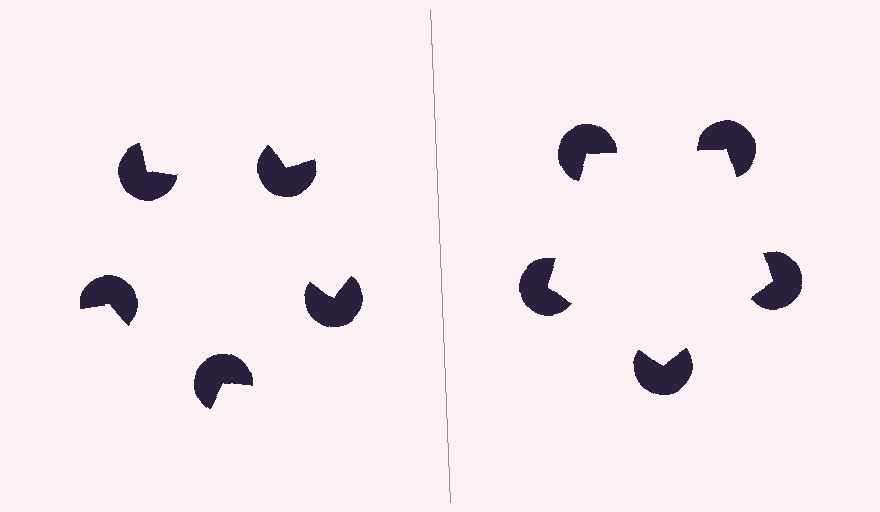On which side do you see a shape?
An illusory pentagon appears on the right side. On the left side the wedge cuts are rotated, so no coherent shape forms.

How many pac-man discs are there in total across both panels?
10 — 5 on each side.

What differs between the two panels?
The pac-man discs are positioned identically on both sides; only the wedge orientations differ. On the right they align to a pentagon; on the left they are misaligned.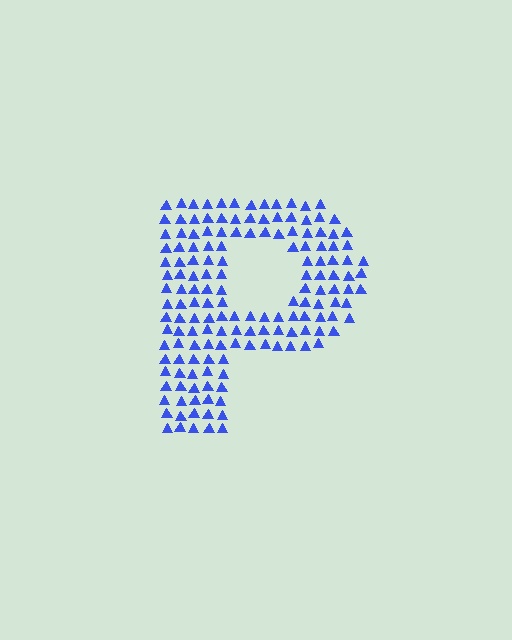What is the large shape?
The large shape is the letter P.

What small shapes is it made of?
It is made of small triangles.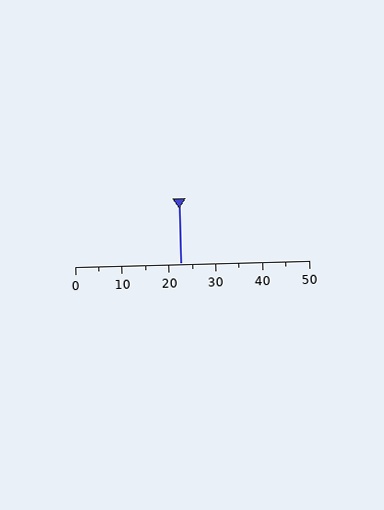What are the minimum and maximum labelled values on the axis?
The axis runs from 0 to 50.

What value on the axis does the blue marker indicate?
The marker indicates approximately 22.5.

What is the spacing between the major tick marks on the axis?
The major ticks are spaced 10 apart.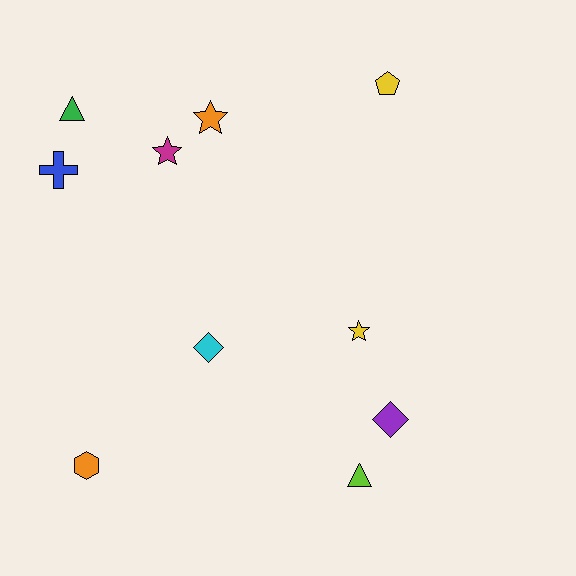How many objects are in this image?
There are 10 objects.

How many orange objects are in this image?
There are 2 orange objects.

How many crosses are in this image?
There is 1 cross.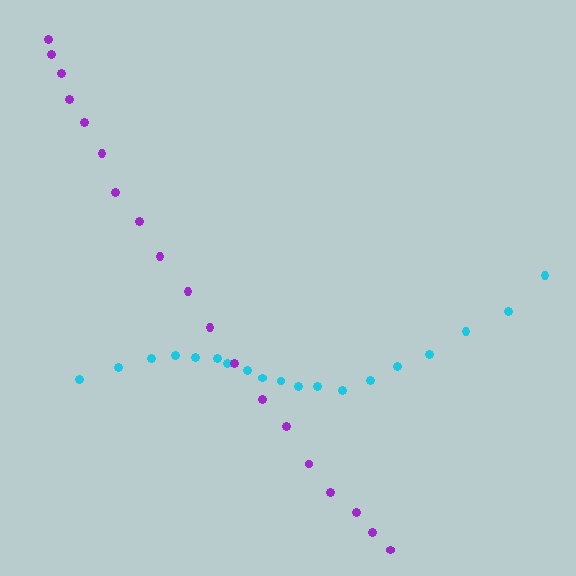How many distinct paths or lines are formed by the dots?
There are 2 distinct paths.